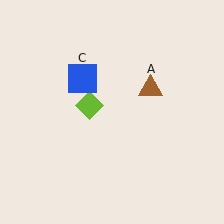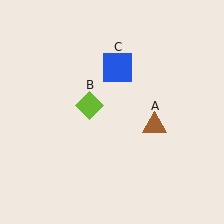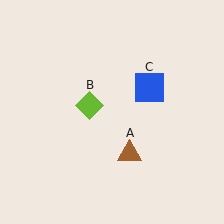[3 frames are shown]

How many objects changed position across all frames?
2 objects changed position: brown triangle (object A), blue square (object C).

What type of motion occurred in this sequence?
The brown triangle (object A), blue square (object C) rotated clockwise around the center of the scene.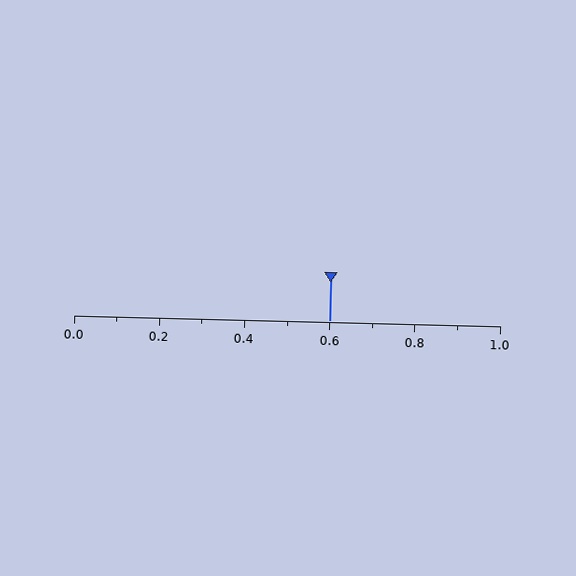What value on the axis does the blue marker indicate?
The marker indicates approximately 0.6.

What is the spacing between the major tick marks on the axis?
The major ticks are spaced 0.2 apart.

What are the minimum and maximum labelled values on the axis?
The axis runs from 0.0 to 1.0.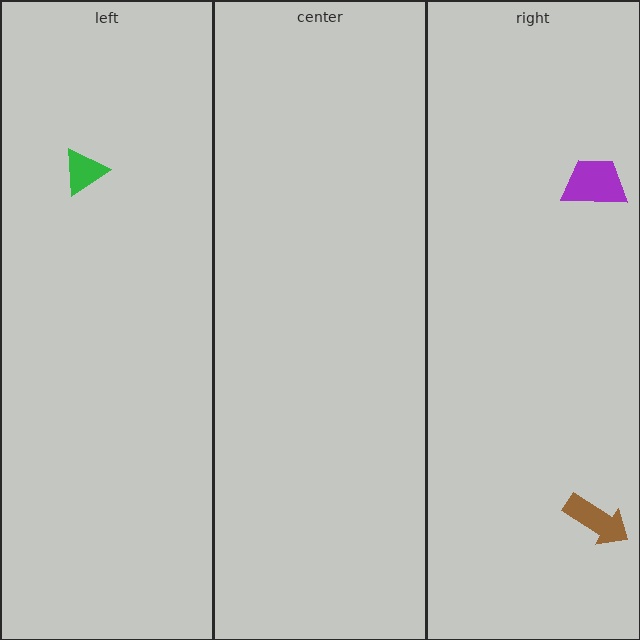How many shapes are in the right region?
2.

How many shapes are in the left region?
1.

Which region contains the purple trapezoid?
The right region.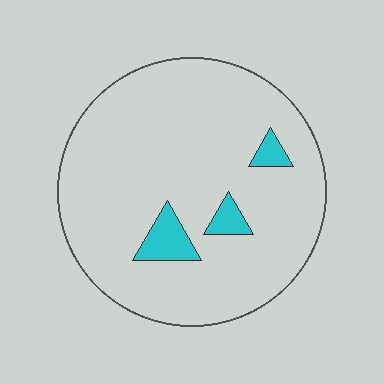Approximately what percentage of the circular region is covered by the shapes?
Approximately 5%.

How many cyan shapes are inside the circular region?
3.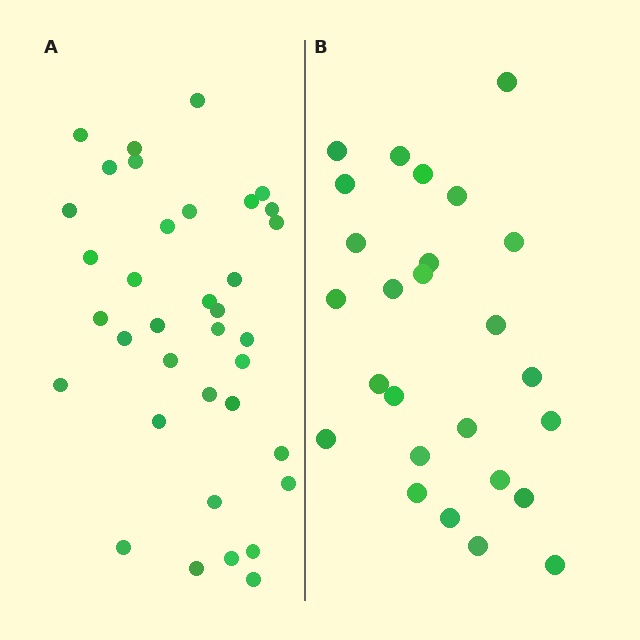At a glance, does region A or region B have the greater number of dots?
Region A (the left region) has more dots.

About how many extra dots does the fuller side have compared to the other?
Region A has roughly 10 or so more dots than region B.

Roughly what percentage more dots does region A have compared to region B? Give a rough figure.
About 40% more.